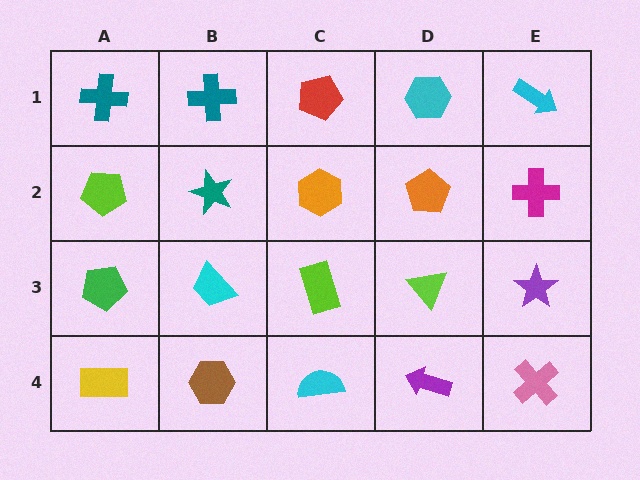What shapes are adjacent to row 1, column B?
A teal star (row 2, column B), a teal cross (row 1, column A), a red pentagon (row 1, column C).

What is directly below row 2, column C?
A lime rectangle.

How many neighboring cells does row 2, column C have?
4.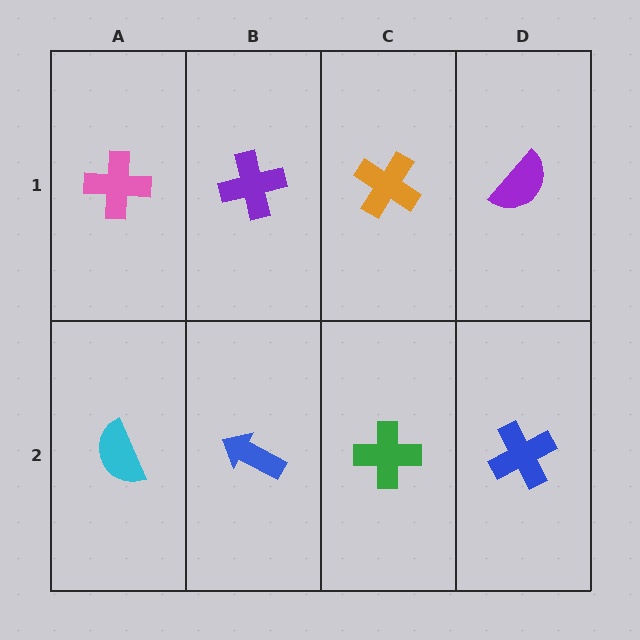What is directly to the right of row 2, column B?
A green cross.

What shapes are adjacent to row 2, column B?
A purple cross (row 1, column B), a cyan semicircle (row 2, column A), a green cross (row 2, column C).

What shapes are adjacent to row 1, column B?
A blue arrow (row 2, column B), a pink cross (row 1, column A), an orange cross (row 1, column C).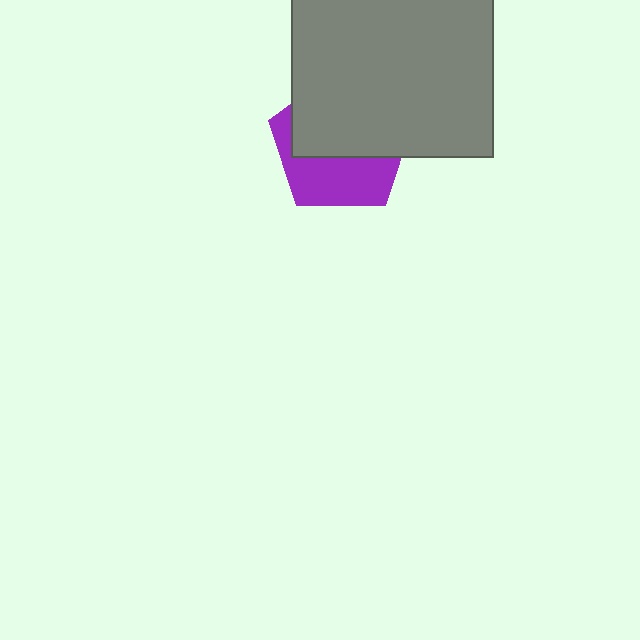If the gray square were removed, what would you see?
You would see the complete purple pentagon.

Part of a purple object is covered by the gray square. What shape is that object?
It is a pentagon.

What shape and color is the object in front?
The object in front is a gray square.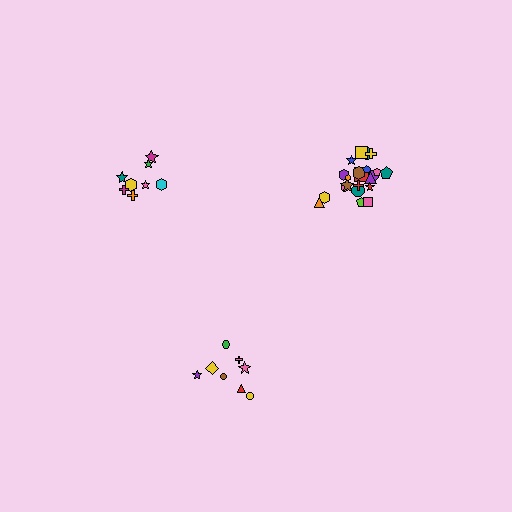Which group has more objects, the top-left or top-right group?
The top-right group.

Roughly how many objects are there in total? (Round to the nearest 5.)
Roughly 40 objects in total.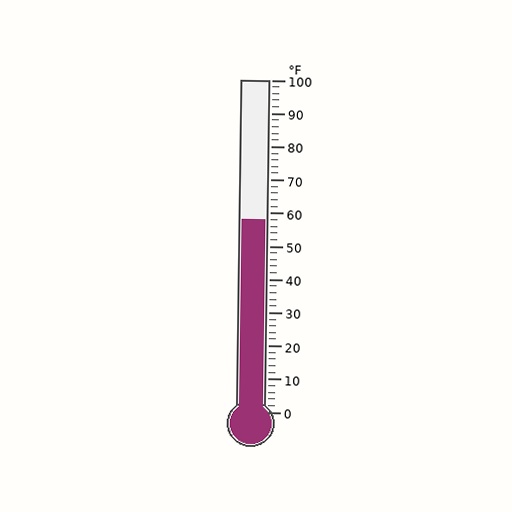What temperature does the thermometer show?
The thermometer shows approximately 58°F.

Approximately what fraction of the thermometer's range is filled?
The thermometer is filled to approximately 60% of its range.